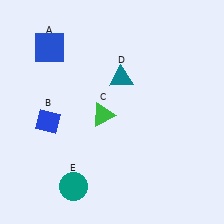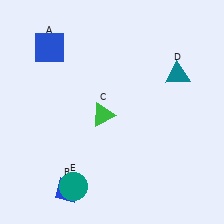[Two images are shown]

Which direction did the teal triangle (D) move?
The teal triangle (D) moved right.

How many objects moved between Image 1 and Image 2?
2 objects moved between the two images.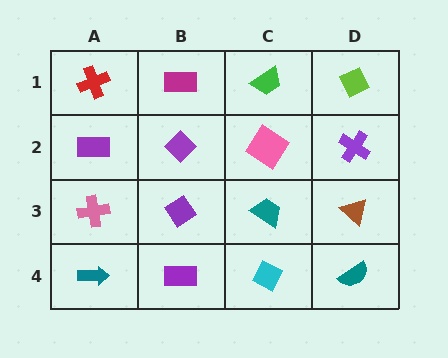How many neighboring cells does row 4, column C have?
3.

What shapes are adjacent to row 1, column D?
A purple cross (row 2, column D), a green trapezoid (row 1, column C).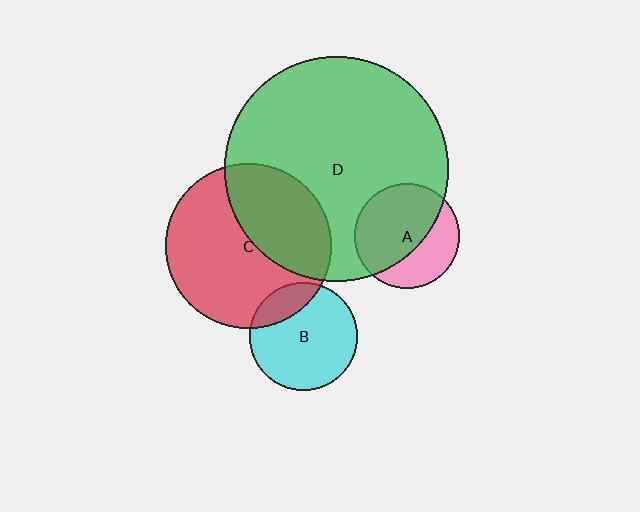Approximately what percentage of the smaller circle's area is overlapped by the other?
Approximately 40%.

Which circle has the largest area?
Circle D (green).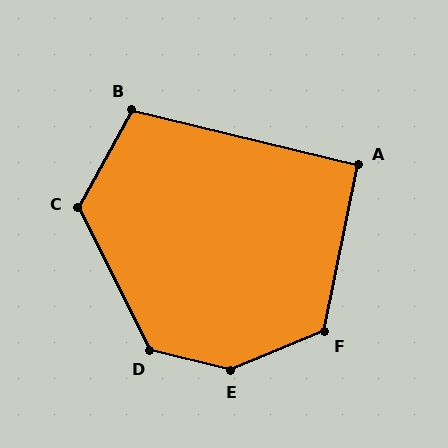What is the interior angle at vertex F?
Approximately 124 degrees (obtuse).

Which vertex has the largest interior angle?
E, at approximately 143 degrees.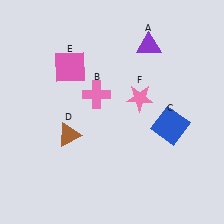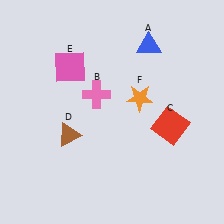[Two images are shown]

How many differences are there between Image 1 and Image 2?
There are 3 differences between the two images.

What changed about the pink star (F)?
In Image 1, F is pink. In Image 2, it changed to orange.